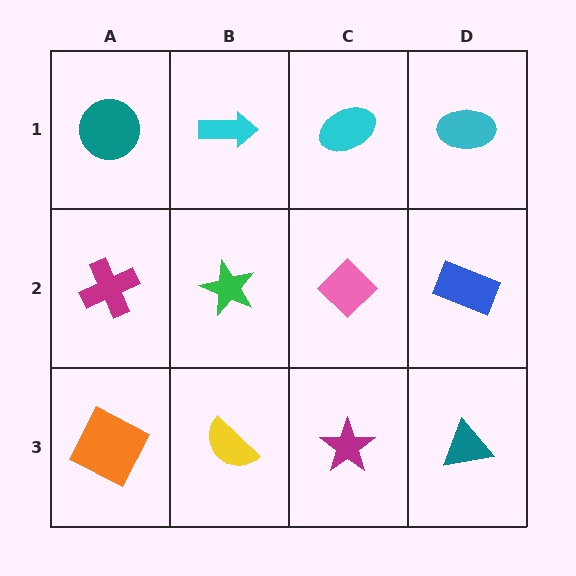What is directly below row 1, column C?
A pink diamond.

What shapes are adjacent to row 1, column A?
A magenta cross (row 2, column A), a cyan arrow (row 1, column B).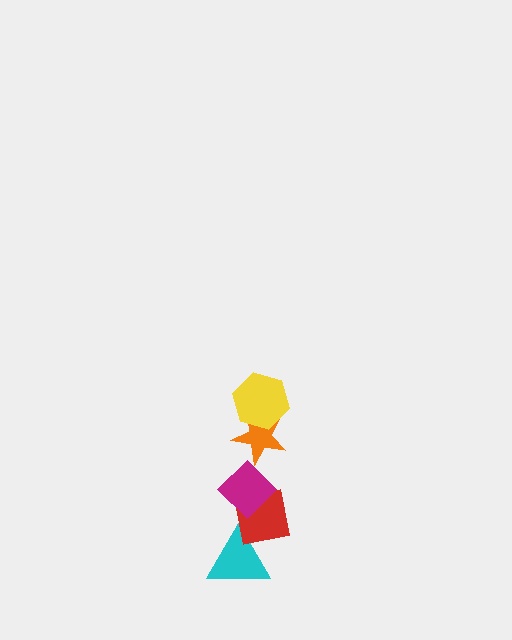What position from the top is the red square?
The red square is 4th from the top.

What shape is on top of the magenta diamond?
The orange star is on top of the magenta diamond.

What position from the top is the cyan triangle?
The cyan triangle is 5th from the top.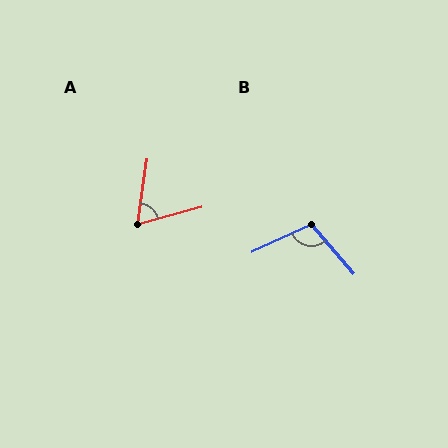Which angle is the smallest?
A, at approximately 67 degrees.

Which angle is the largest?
B, at approximately 105 degrees.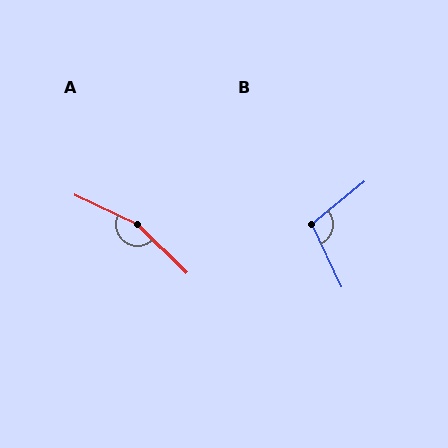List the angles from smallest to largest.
B (104°), A (161°).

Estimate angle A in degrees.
Approximately 161 degrees.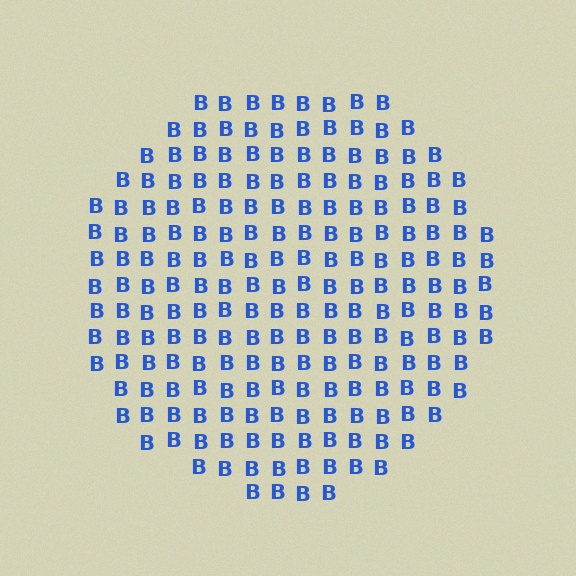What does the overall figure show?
The overall figure shows a circle.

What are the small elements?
The small elements are letter B's.